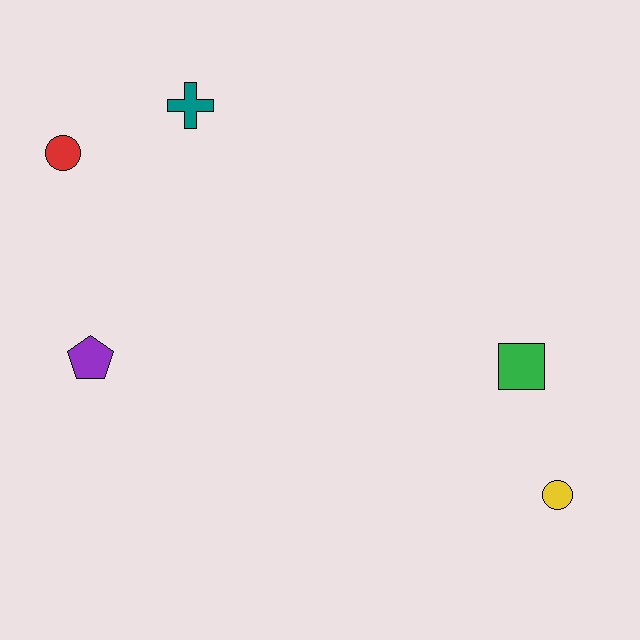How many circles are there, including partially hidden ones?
There are 2 circles.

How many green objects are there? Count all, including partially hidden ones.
There is 1 green object.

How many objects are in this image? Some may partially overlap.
There are 5 objects.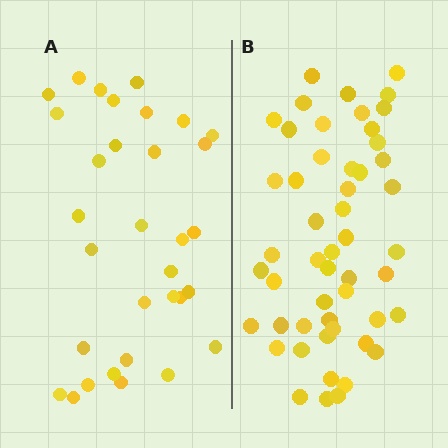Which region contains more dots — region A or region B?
Region B (the right region) has more dots.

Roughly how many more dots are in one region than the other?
Region B has approximately 20 more dots than region A.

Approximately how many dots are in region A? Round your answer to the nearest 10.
About 30 dots. (The exact count is 32, which rounds to 30.)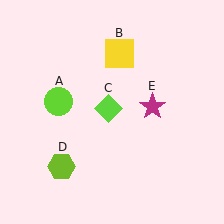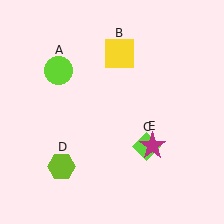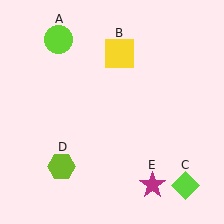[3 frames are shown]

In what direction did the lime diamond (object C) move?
The lime diamond (object C) moved down and to the right.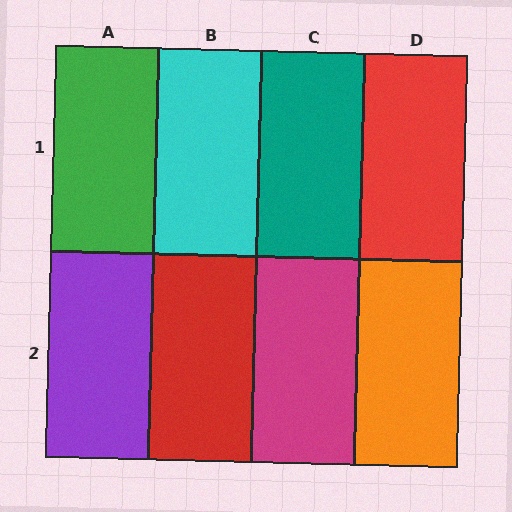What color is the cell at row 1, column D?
Red.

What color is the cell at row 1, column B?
Cyan.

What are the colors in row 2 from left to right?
Purple, red, magenta, orange.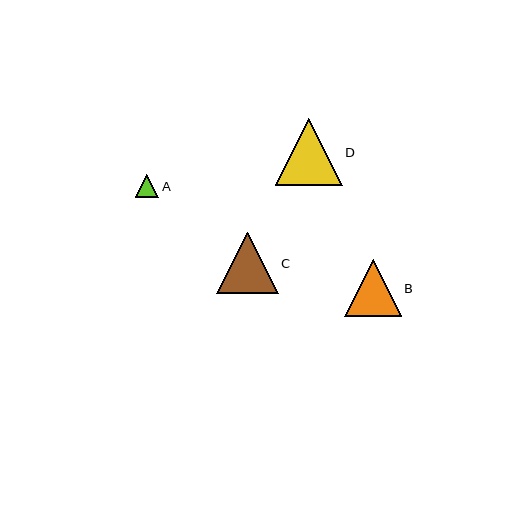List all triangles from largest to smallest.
From largest to smallest: D, C, B, A.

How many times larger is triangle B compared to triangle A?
Triangle B is approximately 2.4 times the size of triangle A.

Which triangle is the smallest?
Triangle A is the smallest with a size of approximately 23 pixels.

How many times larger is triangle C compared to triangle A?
Triangle C is approximately 2.6 times the size of triangle A.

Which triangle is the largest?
Triangle D is the largest with a size of approximately 67 pixels.